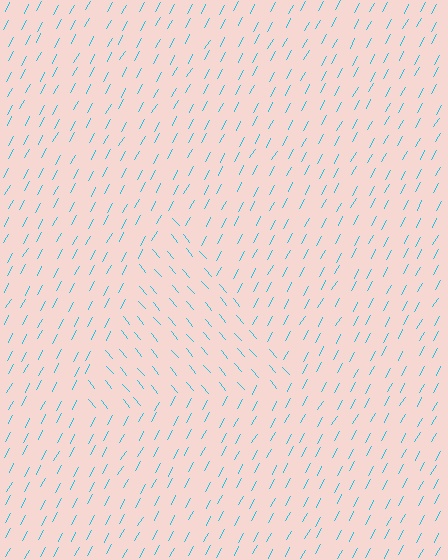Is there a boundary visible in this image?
Yes, there is a texture boundary formed by a change in line orientation.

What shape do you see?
I see a triangle.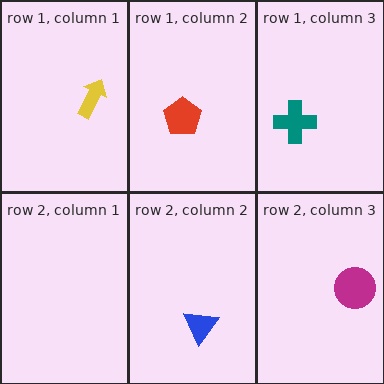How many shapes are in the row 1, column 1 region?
1.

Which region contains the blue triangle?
The row 2, column 2 region.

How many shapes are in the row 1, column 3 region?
1.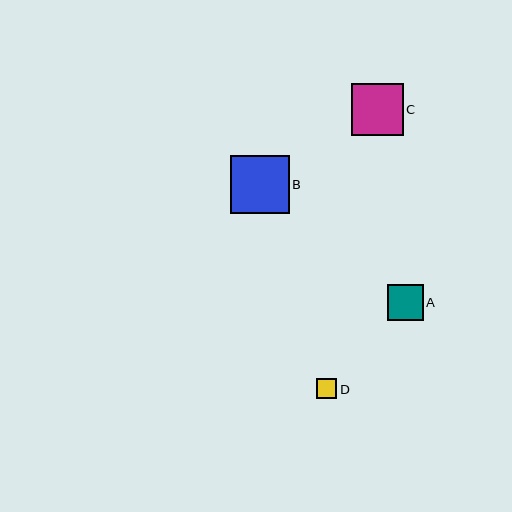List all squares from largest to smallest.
From largest to smallest: B, C, A, D.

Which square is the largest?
Square B is the largest with a size of approximately 58 pixels.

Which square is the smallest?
Square D is the smallest with a size of approximately 20 pixels.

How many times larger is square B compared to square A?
Square B is approximately 1.6 times the size of square A.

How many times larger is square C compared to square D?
Square C is approximately 2.6 times the size of square D.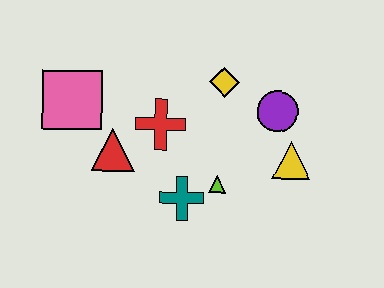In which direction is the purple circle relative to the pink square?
The purple circle is to the right of the pink square.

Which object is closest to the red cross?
The red triangle is closest to the red cross.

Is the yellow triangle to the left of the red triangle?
No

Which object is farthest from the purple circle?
The pink square is farthest from the purple circle.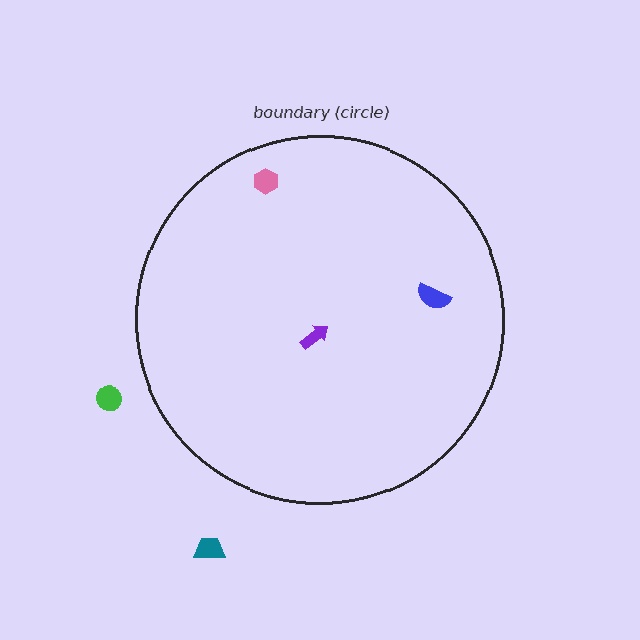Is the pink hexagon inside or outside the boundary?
Inside.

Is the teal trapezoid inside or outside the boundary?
Outside.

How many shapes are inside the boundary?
3 inside, 2 outside.